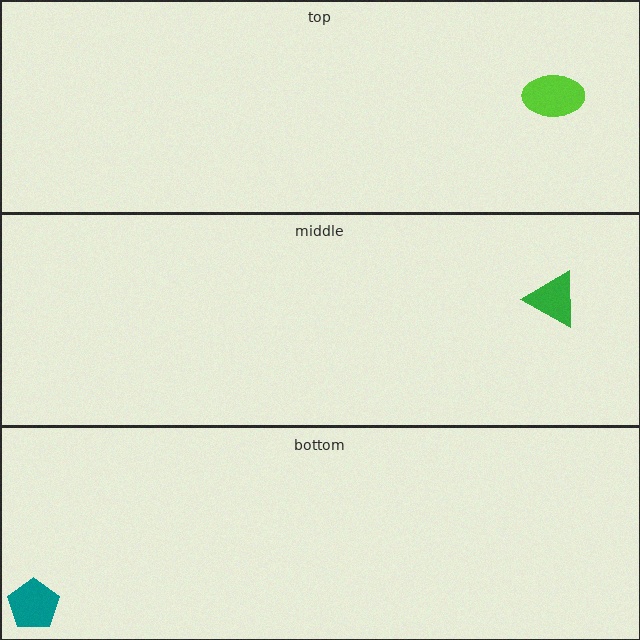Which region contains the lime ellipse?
The top region.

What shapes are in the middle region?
The green triangle.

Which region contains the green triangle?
The middle region.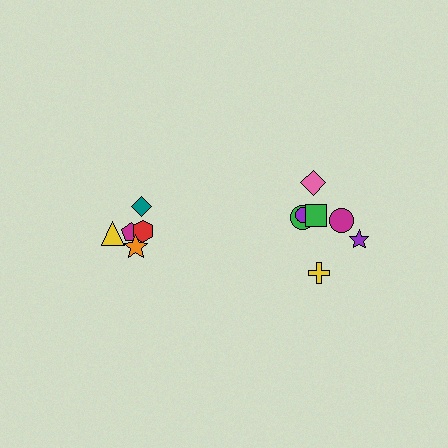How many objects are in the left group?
There are 5 objects.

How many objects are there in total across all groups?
There are 12 objects.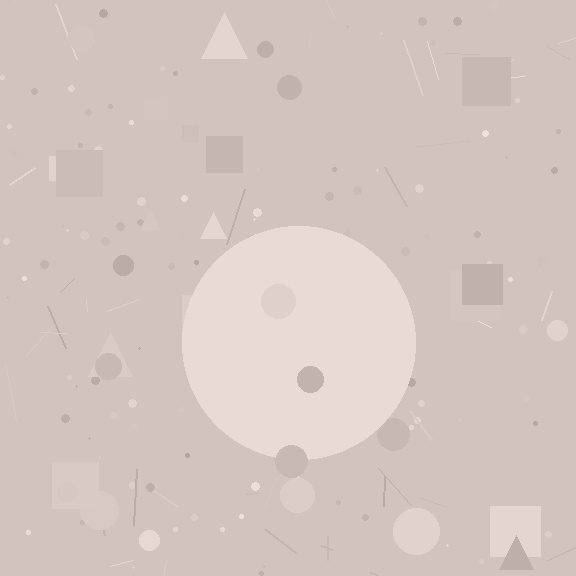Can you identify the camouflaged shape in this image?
The camouflaged shape is a circle.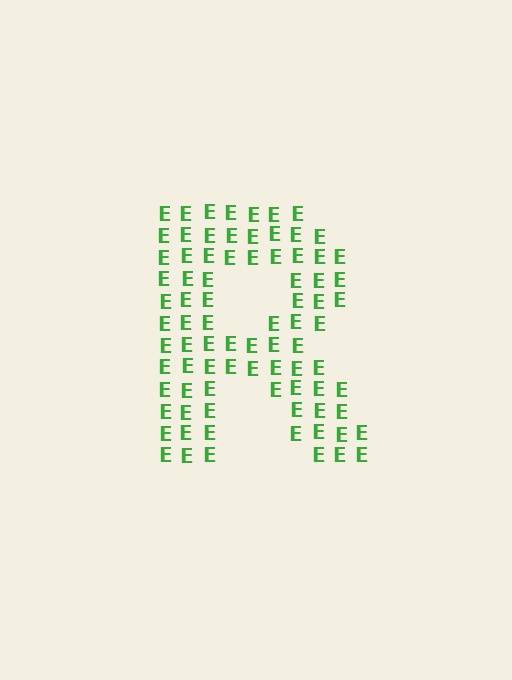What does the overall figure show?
The overall figure shows the letter R.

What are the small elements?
The small elements are letter E's.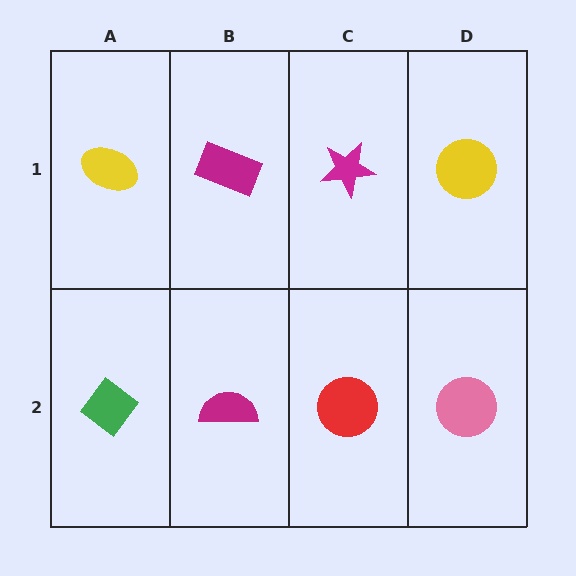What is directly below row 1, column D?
A pink circle.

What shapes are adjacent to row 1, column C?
A red circle (row 2, column C), a magenta rectangle (row 1, column B), a yellow circle (row 1, column D).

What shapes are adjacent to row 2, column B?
A magenta rectangle (row 1, column B), a green diamond (row 2, column A), a red circle (row 2, column C).